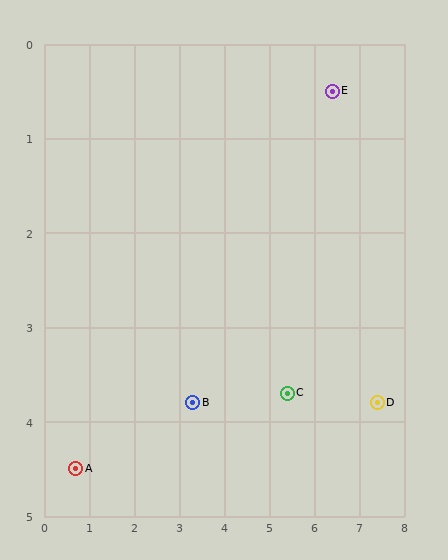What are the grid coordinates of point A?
Point A is at approximately (0.7, 4.5).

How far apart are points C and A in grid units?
Points C and A are about 4.8 grid units apart.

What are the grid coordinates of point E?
Point E is at approximately (6.4, 0.5).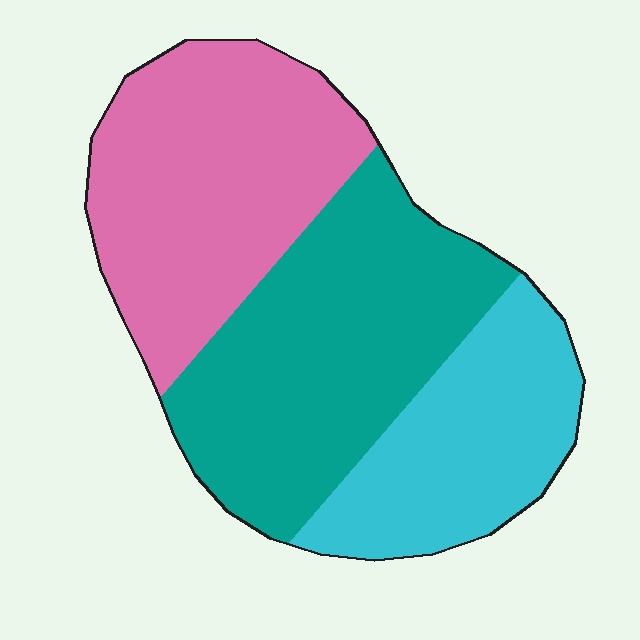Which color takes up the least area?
Cyan, at roughly 25%.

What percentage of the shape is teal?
Teal covers roughly 40% of the shape.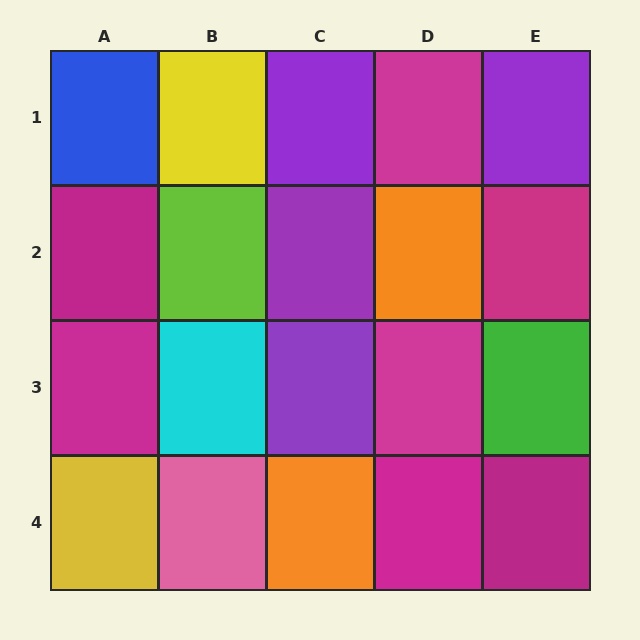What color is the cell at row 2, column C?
Purple.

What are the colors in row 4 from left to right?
Yellow, pink, orange, magenta, magenta.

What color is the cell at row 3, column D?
Magenta.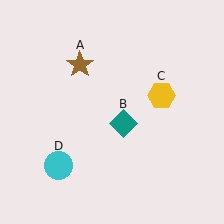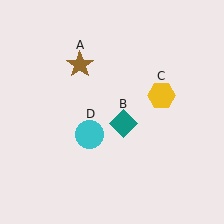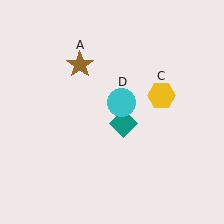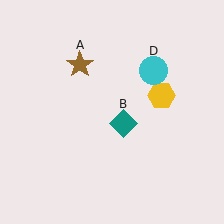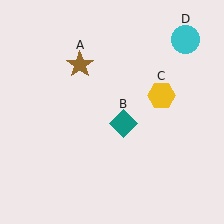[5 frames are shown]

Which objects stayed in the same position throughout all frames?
Brown star (object A) and teal diamond (object B) and yellow hexagon (object C) remained stationary.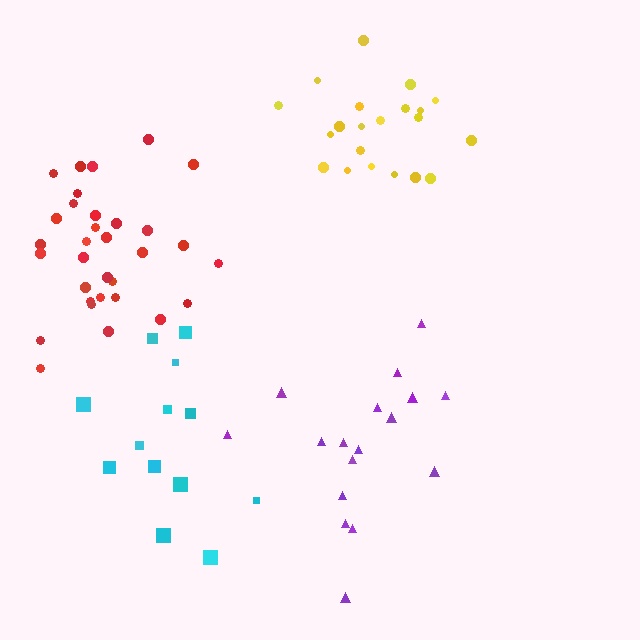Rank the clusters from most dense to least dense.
red, yellow, purple, cyan.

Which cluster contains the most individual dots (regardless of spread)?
Red (33).